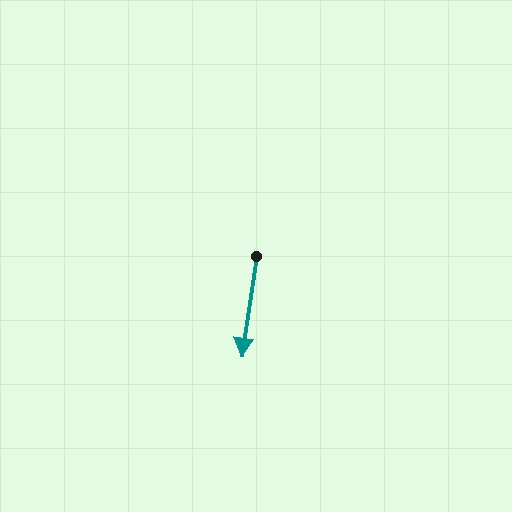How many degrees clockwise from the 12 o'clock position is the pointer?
Approximately 188 degrees.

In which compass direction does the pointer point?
South.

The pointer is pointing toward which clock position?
Roughly 6 o'clock.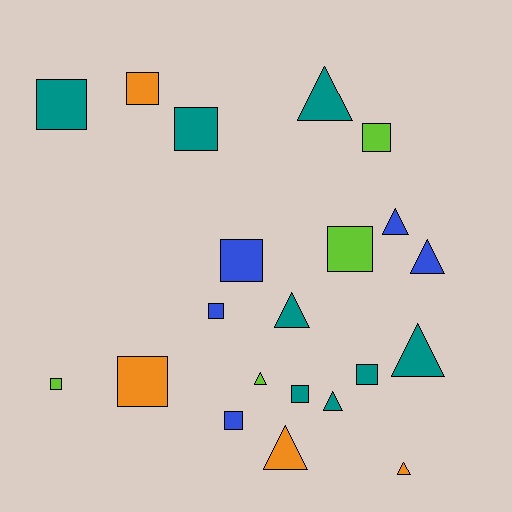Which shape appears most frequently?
Square, with 12 objects.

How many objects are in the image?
There are 21 objects.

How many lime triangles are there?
There is 1 lime triangle.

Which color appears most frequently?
Teal, with 8 objects.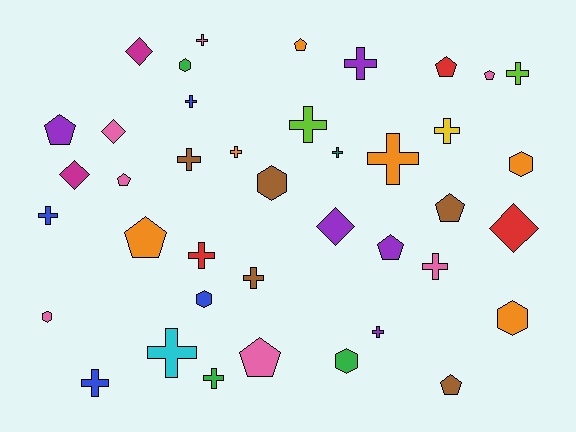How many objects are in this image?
There are 40 objects.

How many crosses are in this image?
There are 18 crosses.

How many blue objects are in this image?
There are 4 blue objects.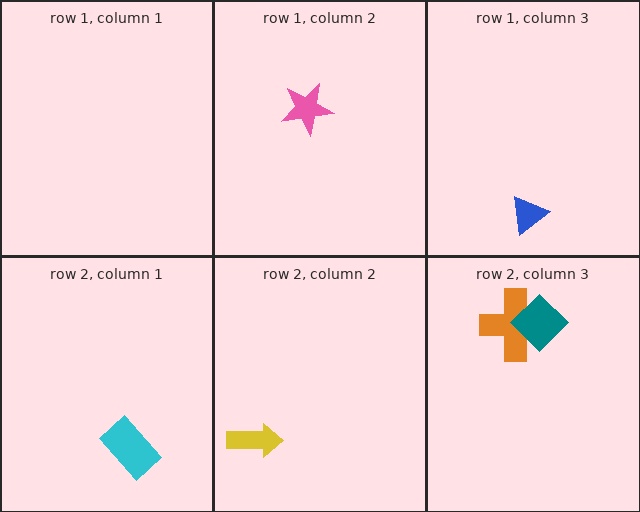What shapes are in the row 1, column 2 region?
The pink star.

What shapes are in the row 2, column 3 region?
The orange cross, the teal diamond.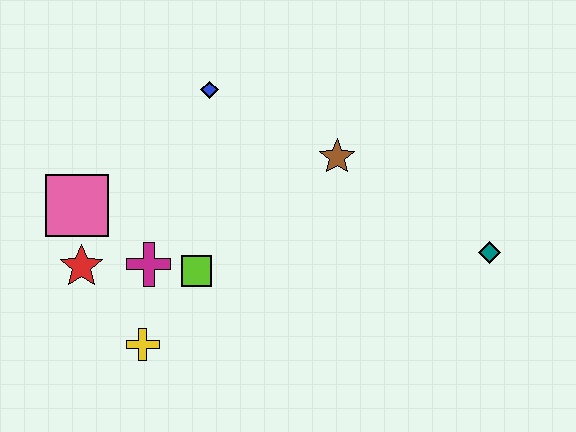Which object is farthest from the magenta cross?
The teal diamond is farthest from the magenta cross.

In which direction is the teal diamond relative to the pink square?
The teal diamond is to the right of the pink square.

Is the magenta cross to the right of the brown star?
No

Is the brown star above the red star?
Yes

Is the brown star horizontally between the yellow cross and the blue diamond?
No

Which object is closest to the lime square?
The magenta cross is closest to the lime square.